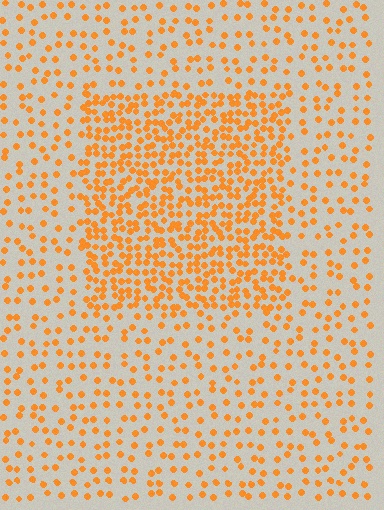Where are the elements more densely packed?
The elements are more densely packed inside the rectangle boundary.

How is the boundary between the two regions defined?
The boundary is defined by a change in element density (approximately 2.4x ratio). All elements are the same color, size, and shape.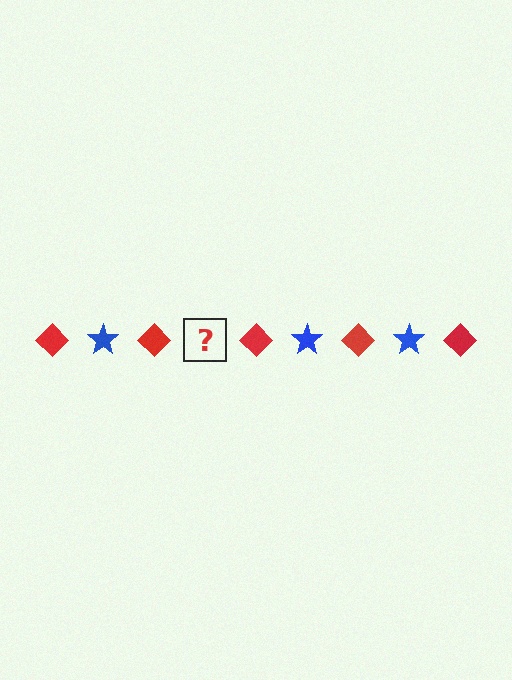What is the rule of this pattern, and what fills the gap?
The rule is that the pattern alternates between red diamond and blue star. The gap should be filled with a blue star.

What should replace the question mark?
The question mark should be replaced with a blue star.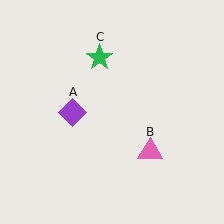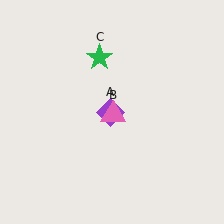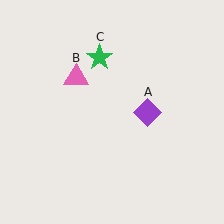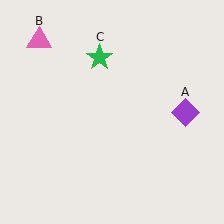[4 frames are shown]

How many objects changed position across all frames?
2 objects changed position: purple diamond (object A), pink triangle (object B).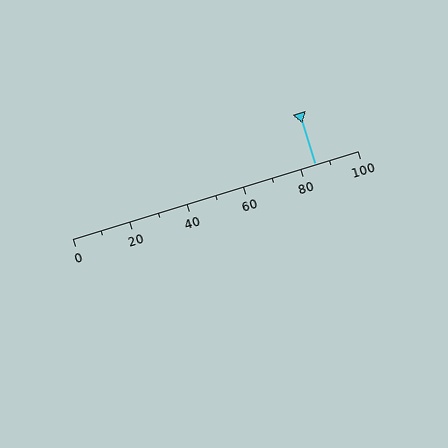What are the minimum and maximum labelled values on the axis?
The axis runs from 0 to 100.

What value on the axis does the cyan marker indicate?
The marker indicates approximately 85.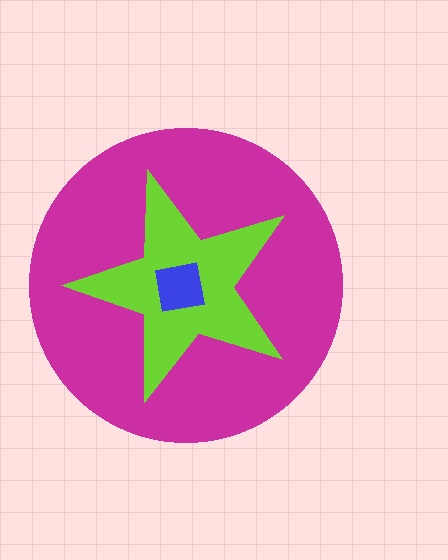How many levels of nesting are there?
3.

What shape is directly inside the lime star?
The blue square.